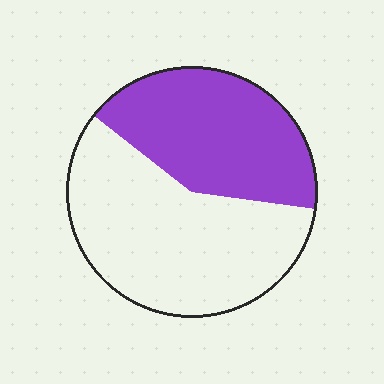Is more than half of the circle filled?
No.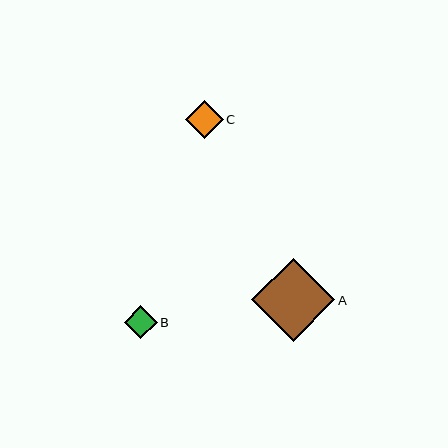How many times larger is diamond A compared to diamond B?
Diamond A is approximately 2.6 times the size of diamond B.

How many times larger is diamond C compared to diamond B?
Diamond C is approximately 1.2 times the size of diamond B.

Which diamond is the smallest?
Diamond B is the smallest with a size of approximately 33 pixels.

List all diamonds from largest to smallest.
From largest to smallest: A, C, B.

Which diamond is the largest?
Diamond A is the largest with a size of approximately 83 pixels.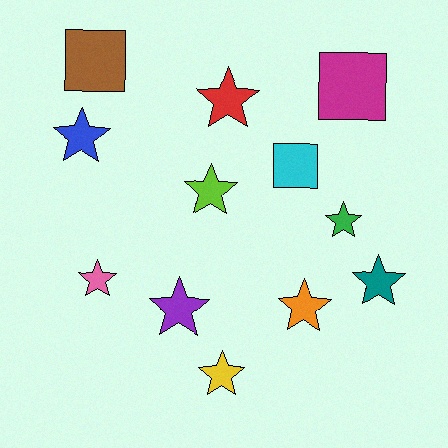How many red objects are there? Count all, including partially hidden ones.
There is 1 red object.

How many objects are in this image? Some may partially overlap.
There are 12 objects.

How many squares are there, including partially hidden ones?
There are 3 squares.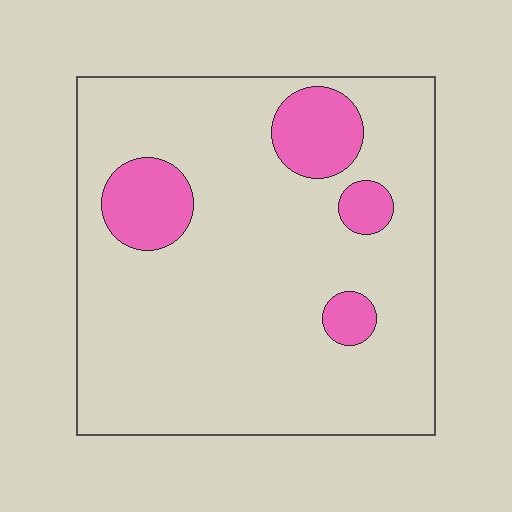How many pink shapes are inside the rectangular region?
4.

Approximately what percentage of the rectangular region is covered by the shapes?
Approximately 15%.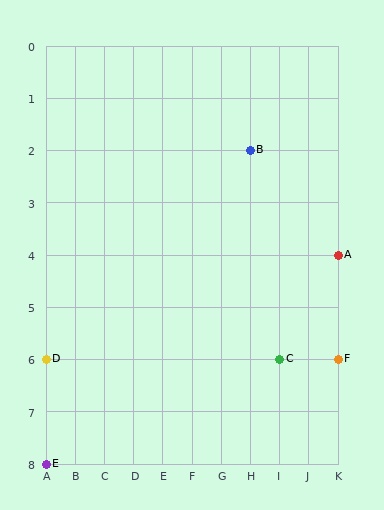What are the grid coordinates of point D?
Point D is at grid coordinates (A, 6).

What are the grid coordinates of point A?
Point A is at grid coordinates (K, 4).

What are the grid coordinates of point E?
Point E is at grid coordinates (A, 8).